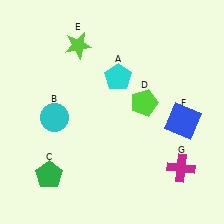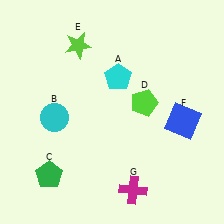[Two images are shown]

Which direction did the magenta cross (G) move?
The magenta cross (G) moved left.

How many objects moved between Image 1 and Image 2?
1 object moved between the two images.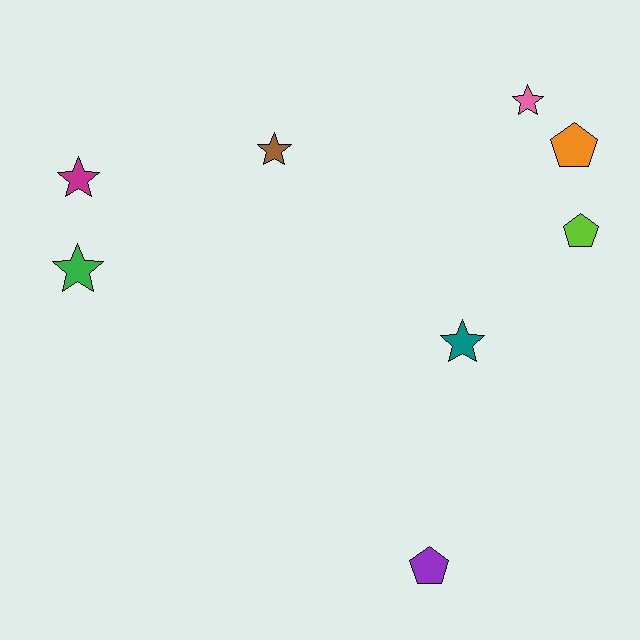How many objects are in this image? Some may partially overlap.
There are 8 objects.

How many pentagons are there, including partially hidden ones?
There are 3 pentagons.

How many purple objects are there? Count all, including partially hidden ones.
There is 1 purple object.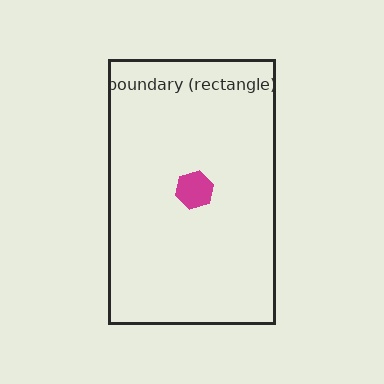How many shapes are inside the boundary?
1 inside, 0 outside.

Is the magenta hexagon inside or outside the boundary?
Inside.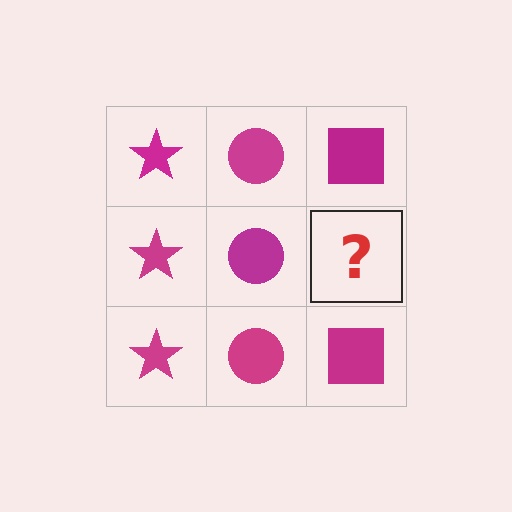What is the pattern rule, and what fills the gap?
The rule is that each column has a consistent shape. The gap should be filled with a magenta square.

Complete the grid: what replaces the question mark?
The question mark should be replaced with a magenta square.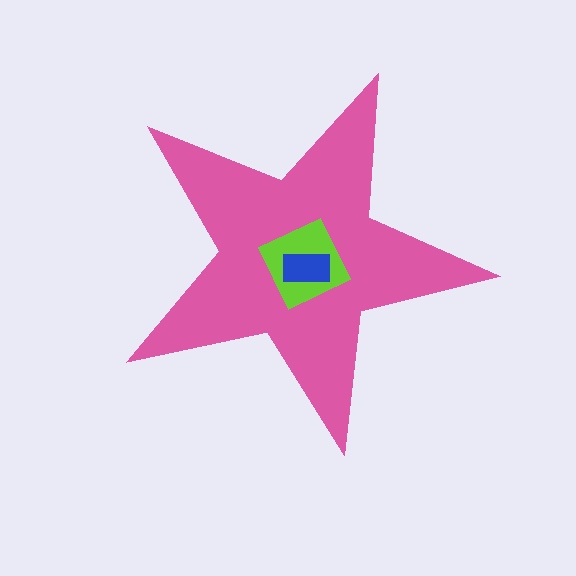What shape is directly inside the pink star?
The lime square.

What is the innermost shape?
The blue rectangle.